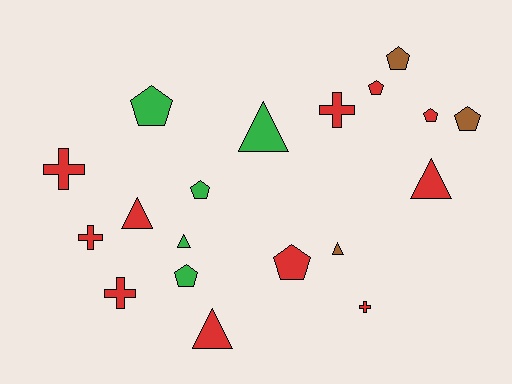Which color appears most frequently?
Red, with 11 objects.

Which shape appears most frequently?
Pentagon, with 8 objects.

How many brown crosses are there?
There are no brown crosses.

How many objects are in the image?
There are 19 objects.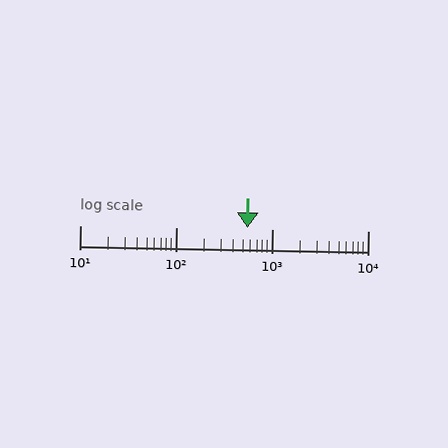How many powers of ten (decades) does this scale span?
The scale spans 3 decades, from 10 to 10000.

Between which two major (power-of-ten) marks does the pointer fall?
The pointer is between 100 and 1000.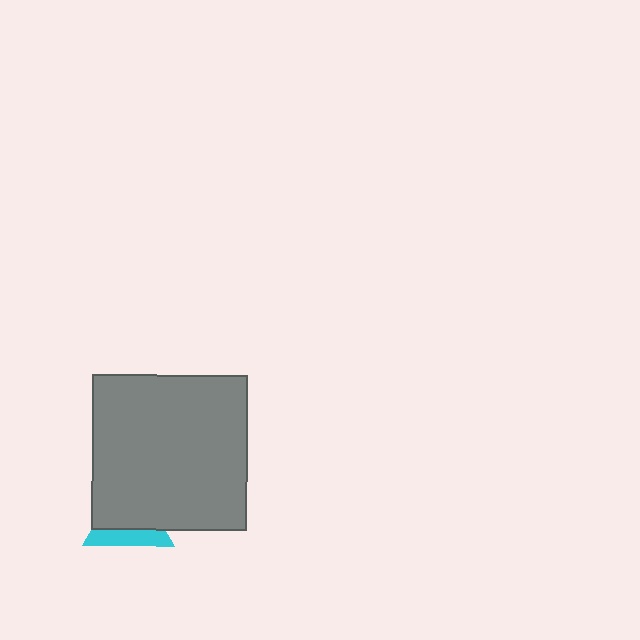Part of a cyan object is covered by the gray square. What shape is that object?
It is a triangle.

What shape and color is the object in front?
The object in front is a gray square.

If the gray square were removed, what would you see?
You would see the complete cyan triangle.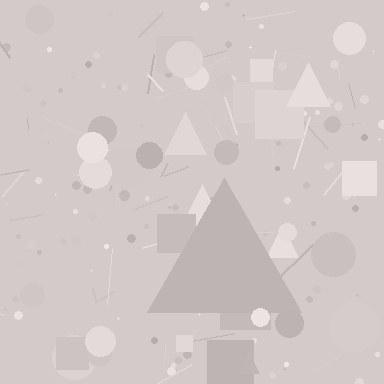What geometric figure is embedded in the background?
A triangle is embedded in the background.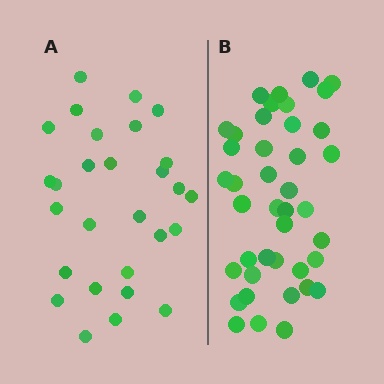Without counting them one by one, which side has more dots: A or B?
Region B (the right region) has more dots.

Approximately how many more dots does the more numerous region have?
Region B has approximately 15 more dots than region A.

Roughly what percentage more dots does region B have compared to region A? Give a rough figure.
About 45% more.